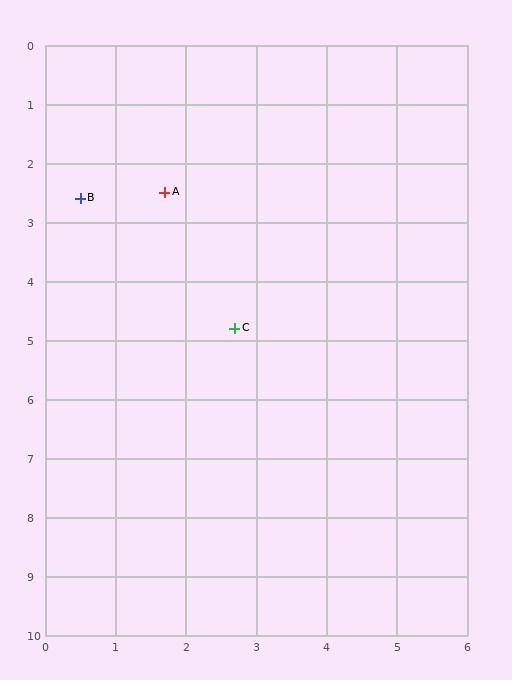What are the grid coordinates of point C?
Point C is at approximately (2.7, 4.8).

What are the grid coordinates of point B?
Point B is at approximately (0.5, 2.6).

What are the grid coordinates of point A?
Point A is at approximately (1.7, 2.5).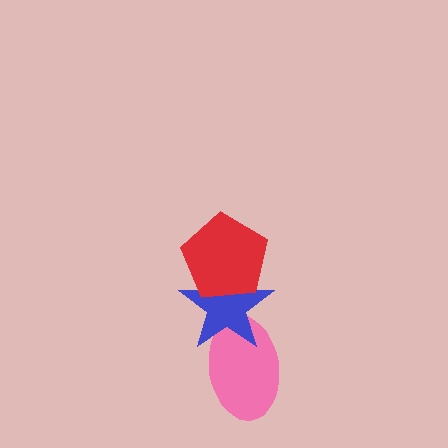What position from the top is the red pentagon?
The red pentagon is 1st from the top.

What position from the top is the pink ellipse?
The pink ellipse is 3rd from the top.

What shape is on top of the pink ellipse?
The blue star is on top of the pink ellipse.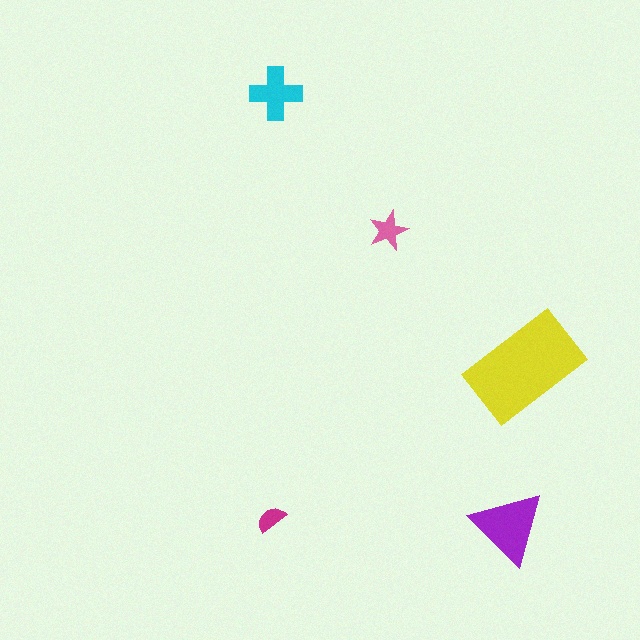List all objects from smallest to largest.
The magenta semicircle, the pink star, the cyan cross, the purple triangle, the yellow rectangle.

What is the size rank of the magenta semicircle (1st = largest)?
5th.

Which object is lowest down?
The purple triangle is bottommost.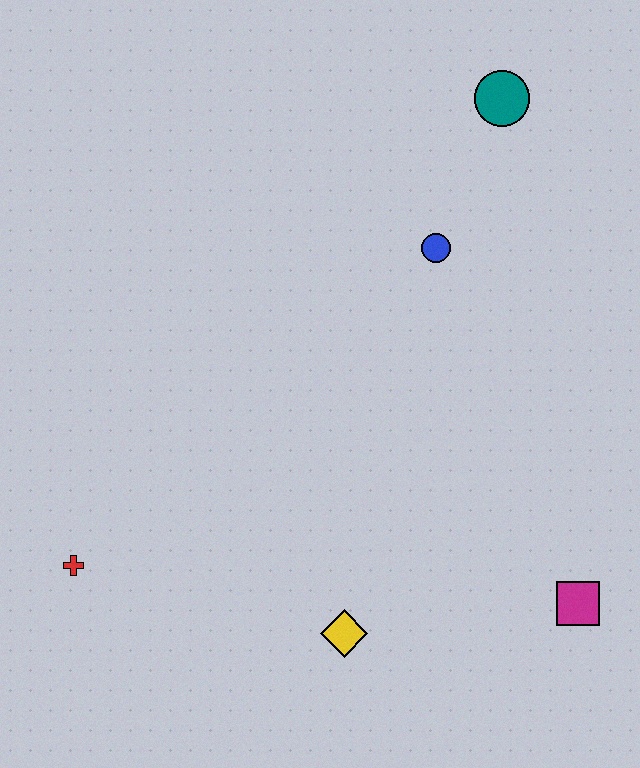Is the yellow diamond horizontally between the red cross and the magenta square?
Yes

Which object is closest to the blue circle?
The teal circle is closest to the blue circle.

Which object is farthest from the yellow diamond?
The teal circle is farthest from the yellow diamond.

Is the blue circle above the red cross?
Yes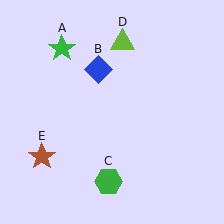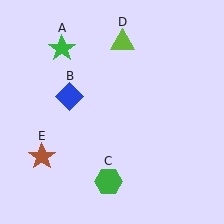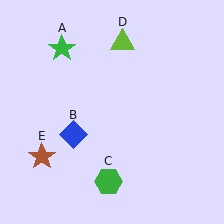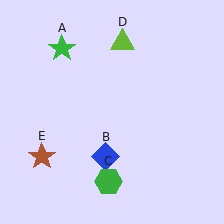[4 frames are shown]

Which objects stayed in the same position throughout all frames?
Green star (object A) and green hexagon (object C) and lime triangle (object D) and brown star (object E) remained stationary.